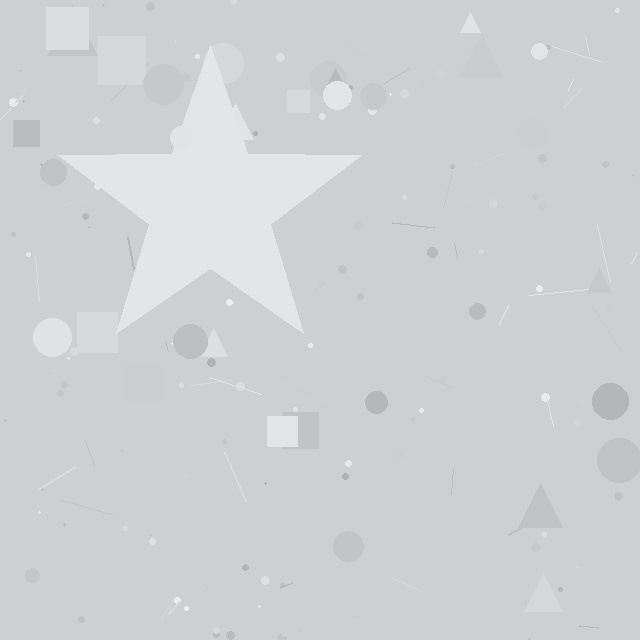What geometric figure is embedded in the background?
A star is embedded in the background.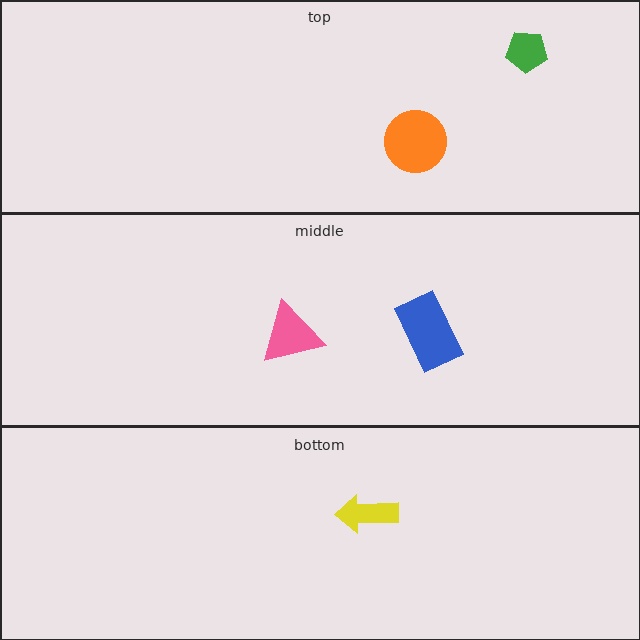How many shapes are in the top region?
2.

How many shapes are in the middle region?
2.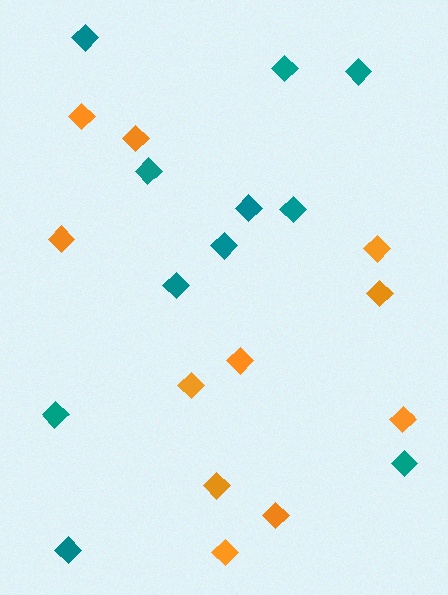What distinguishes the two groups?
There are 2 groups: one group of orange diamonds (11) and one group of teal diamonds (11).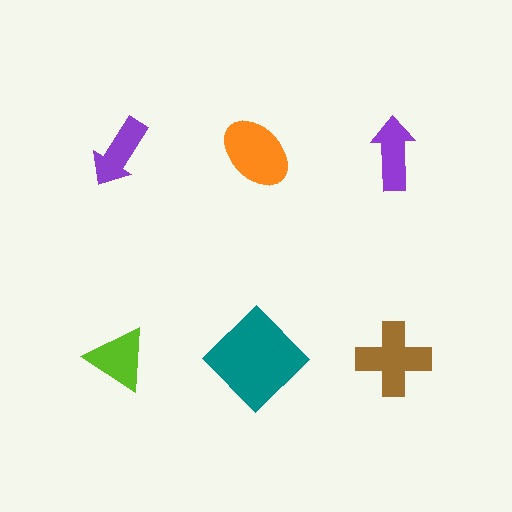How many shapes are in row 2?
3 shapes.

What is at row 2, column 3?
A brown cross.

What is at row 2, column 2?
A teal diamond.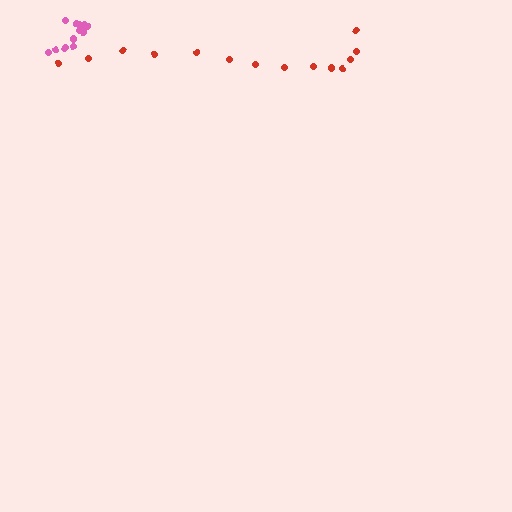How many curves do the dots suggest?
There are 2 distinct paths.